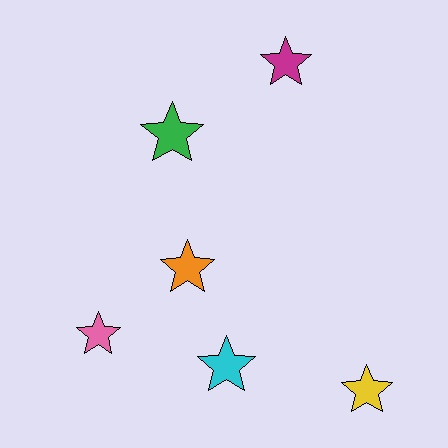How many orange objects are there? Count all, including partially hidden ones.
There is 1 orange object.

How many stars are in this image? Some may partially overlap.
There are 6 stars.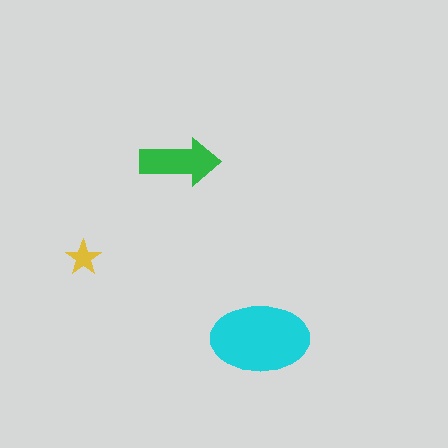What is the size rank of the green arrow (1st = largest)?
2nd.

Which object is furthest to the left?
The yellow star is leftmost.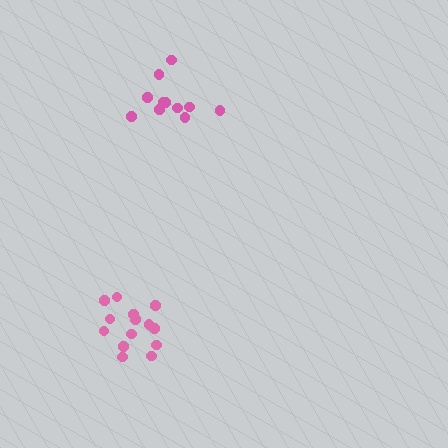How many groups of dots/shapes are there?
There are 2 groups.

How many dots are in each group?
Group 1: 14 dots, Group 2: 11 dots (25 total).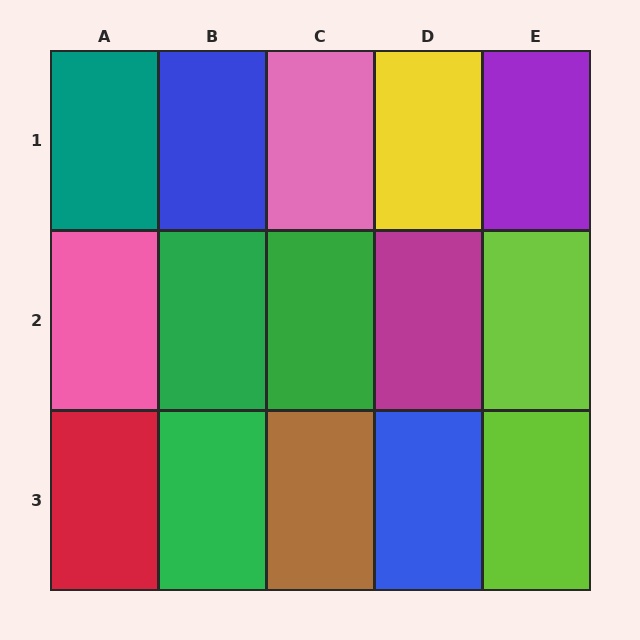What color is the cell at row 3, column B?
Green.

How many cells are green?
3 cells are green.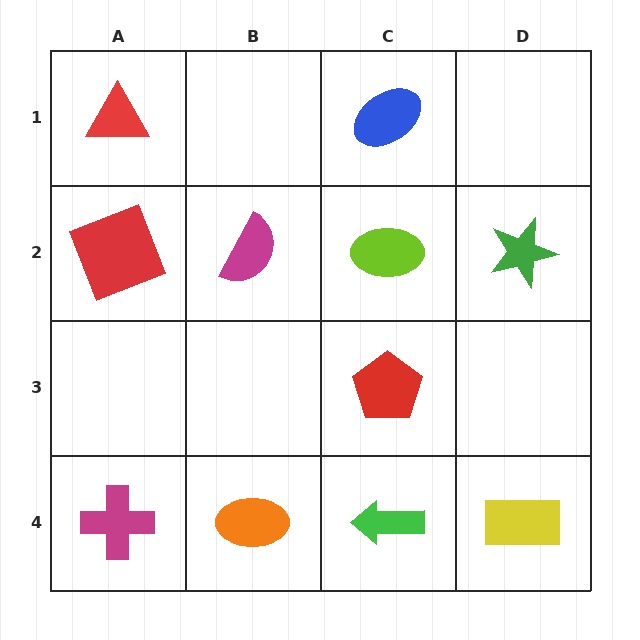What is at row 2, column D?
A green star.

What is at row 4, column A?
A magenta cross.